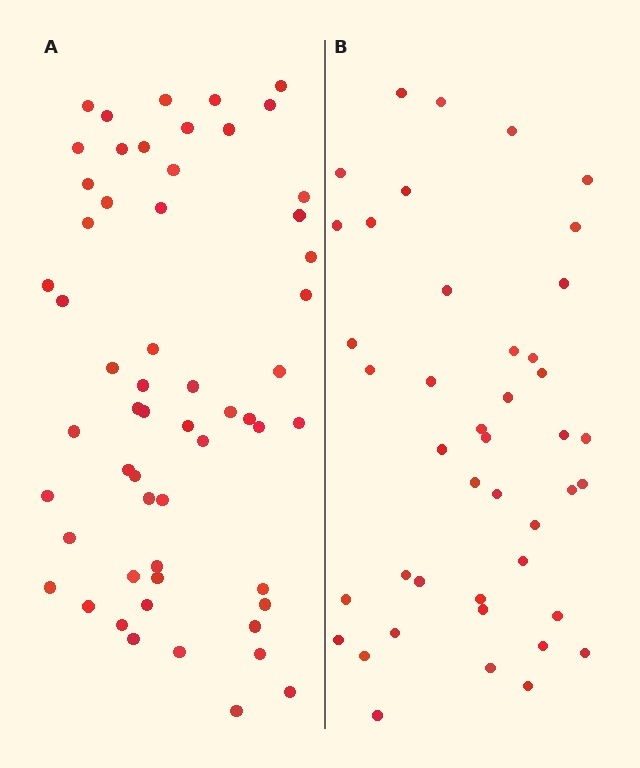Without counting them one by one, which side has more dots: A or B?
Region A (the left region) has more dots.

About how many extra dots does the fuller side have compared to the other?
Region A has approximately 15 more dots than region B.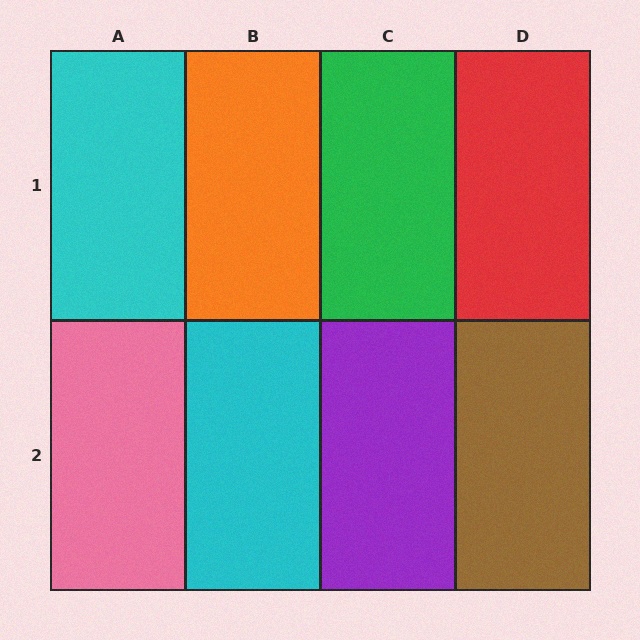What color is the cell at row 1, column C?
Green.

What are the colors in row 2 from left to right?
Pink, cyan, purple, brown.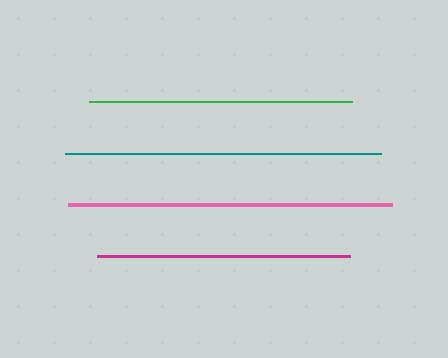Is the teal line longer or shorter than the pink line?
The pink line is longer than the teal line.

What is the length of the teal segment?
The teal segment is approximately 316 pixels long.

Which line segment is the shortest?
The magenta line is the shortest at approximately 253 pixels.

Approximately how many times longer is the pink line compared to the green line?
The pink line is approximately 1.2 times the length of the green line.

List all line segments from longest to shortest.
From longest to shortest: pink, teal, green, magenta.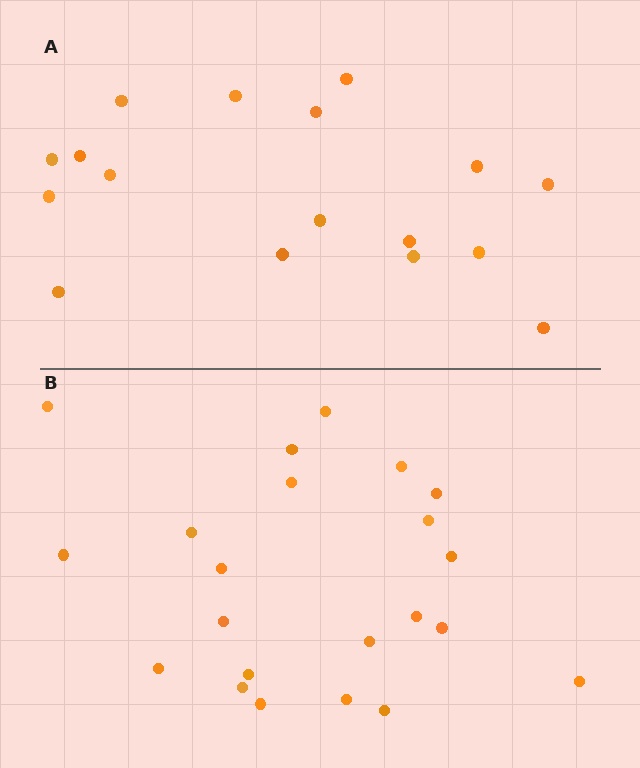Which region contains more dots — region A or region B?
Region B (the bottom region) has more dots.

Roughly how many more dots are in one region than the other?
Region B has about 5 more dots than region A.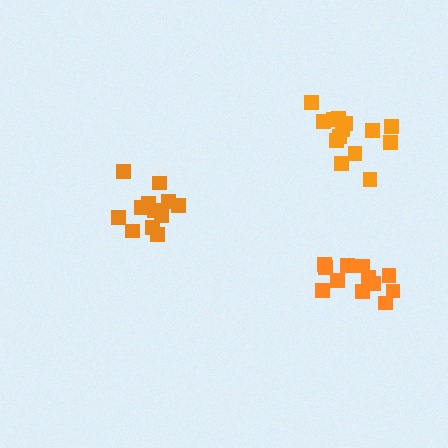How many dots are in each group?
Group 1: 12 dots, Group 2: 14 dots, Group 3: 13 dots (39 total).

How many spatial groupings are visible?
There are 3 spatial groupings.